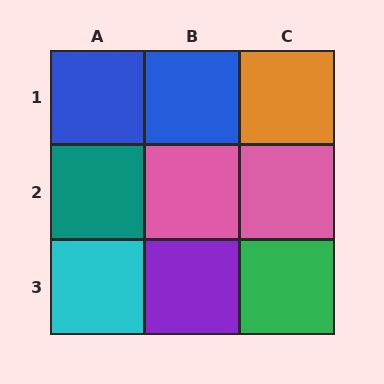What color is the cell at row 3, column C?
Green.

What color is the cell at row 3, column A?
Cyan.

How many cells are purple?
1 cell is purple.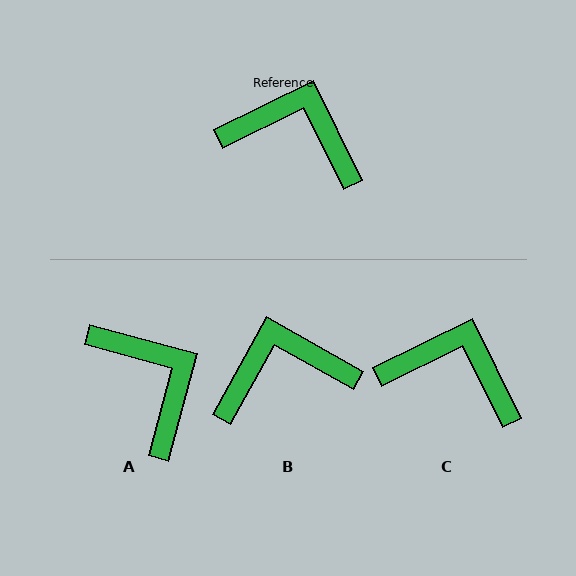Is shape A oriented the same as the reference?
No, it is off by about 41 degrees.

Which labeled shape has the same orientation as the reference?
C.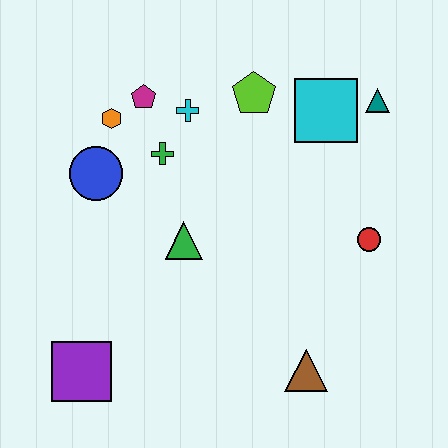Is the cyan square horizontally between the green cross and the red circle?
Yes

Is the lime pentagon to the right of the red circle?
No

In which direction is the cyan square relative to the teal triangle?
The cyan square is to the left of the teal triangle.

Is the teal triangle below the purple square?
No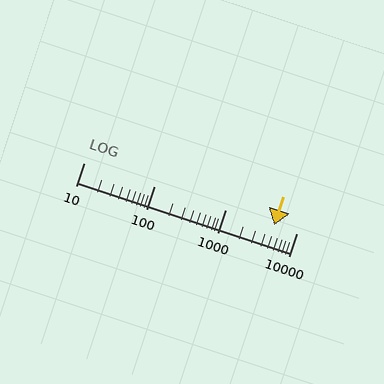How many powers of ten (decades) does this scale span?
The scale spans 3 decades, from 10 to 10000.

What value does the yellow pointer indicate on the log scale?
The pointer indicates approximately 4900.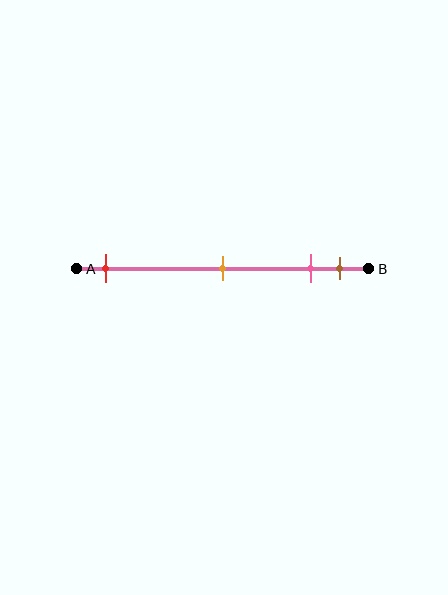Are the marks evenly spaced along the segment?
No, the marks are not evenly spaced.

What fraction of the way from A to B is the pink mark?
The pink mark is approximately 80% (0.8) of the way from A to B.